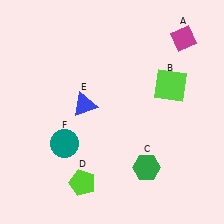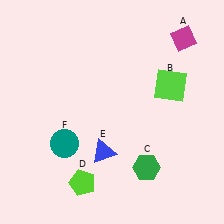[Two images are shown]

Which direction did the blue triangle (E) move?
The blue triangle (E) moved down.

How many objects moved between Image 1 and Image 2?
1 object moved between the two images.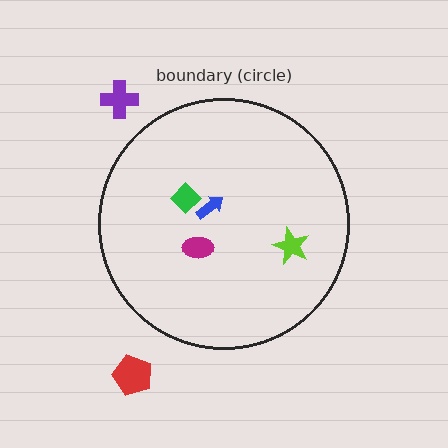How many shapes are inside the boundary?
4 inside, 2 outside.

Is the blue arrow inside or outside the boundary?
Inside.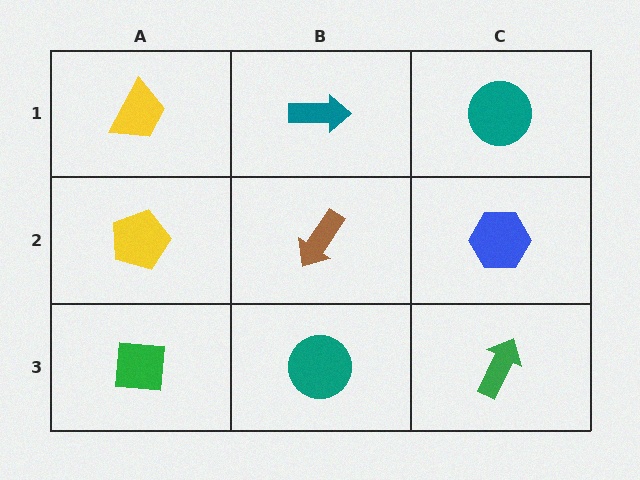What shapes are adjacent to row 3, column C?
A blue hexagon (row 2, column C), a teal circle (row 3, column B).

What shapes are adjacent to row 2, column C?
A teal circle (row 1, column C), a green arrow (row 3, column C), a brown arrow (row 2, column B).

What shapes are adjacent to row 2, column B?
A teal arrow (row 1, column B), a teal circle (row 3, column B), a yellow pentagon (row 2, column A), a blue hexagon (row 2, column C).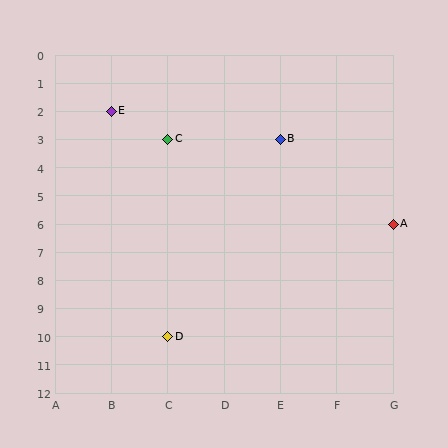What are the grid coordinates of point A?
Point A is at grid coordinates (G, 6).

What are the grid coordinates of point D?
Point D is at grid coordinates (C, 10).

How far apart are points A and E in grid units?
Points A and E are 5 columns and 4 rows apart (about 6.4 grid units diagonally).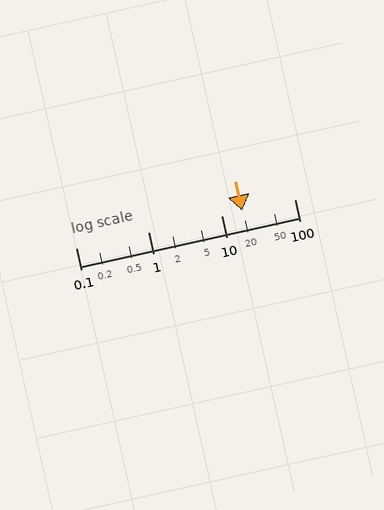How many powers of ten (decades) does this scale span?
The scale spans 3 decades, from 0.1 to 100.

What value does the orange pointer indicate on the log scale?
The pointer indicates approximately 19.